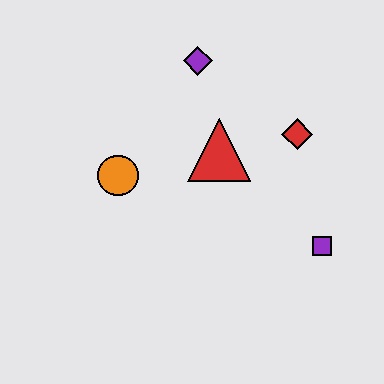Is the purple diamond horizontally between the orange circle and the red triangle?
Yes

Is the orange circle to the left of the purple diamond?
Yes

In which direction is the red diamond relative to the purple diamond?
The red diamond is to the right of the purple diamond.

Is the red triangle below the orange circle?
No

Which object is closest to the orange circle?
The red triangle is closest to the orange circle.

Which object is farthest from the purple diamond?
The purple square is farthest from the purple diamond.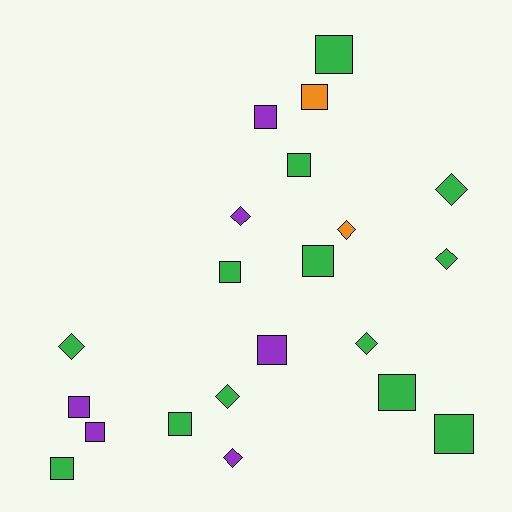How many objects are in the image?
There are 21 objects.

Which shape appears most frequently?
Square, with 13 objects.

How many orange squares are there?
There is 1 orange square.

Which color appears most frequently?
Green, with 13 objects.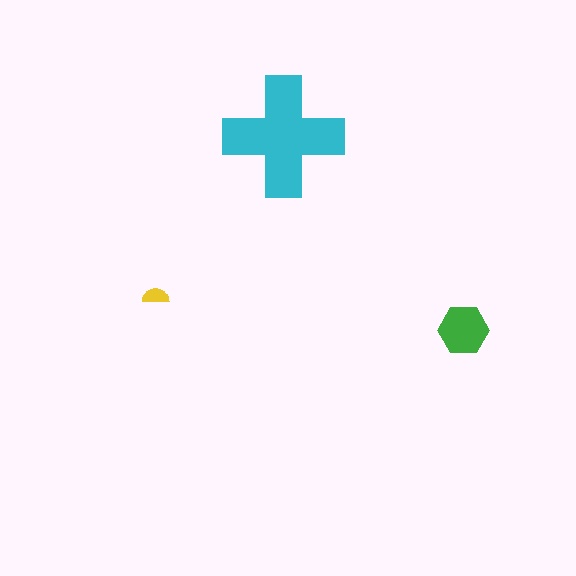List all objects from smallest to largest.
The yellow semicircle, the green hexagon, the cyan cross.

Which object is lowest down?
The green hexagon is bottommost.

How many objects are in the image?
There are 3 objects in the image.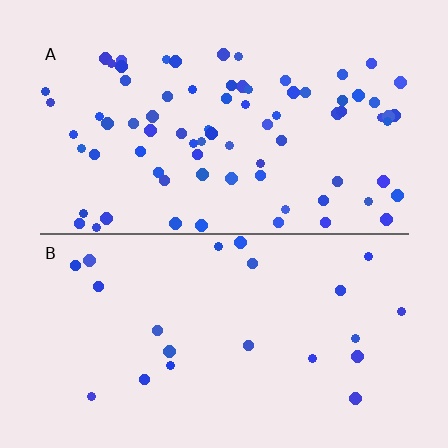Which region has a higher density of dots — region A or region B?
A (the top).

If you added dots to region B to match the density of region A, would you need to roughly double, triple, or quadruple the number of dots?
Approximately triple.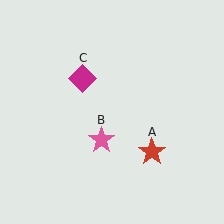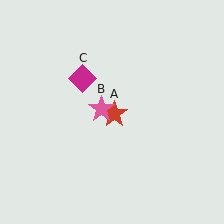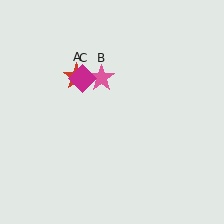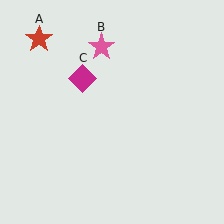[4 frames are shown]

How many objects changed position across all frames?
2 objects changed position: red star (object A), pink star (object B).